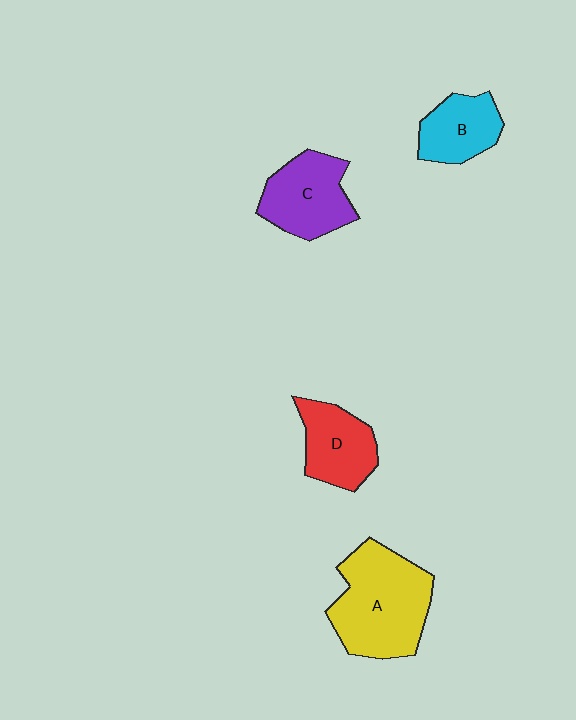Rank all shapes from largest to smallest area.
From largest to smallest: A (yellow), C (purple), D (red), B (cyan).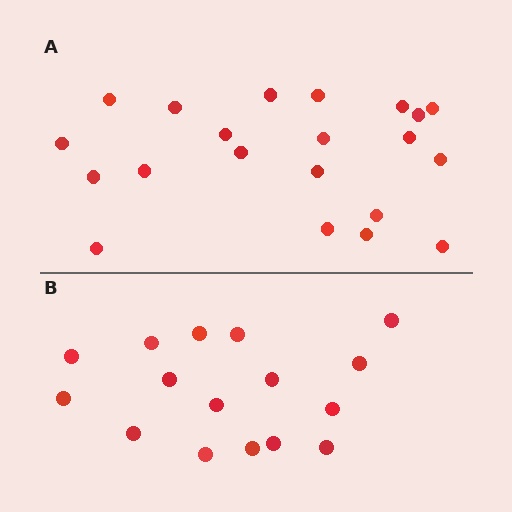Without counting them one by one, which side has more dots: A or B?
Region A (the top region) has more dots.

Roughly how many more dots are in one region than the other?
Region A has about 5 more dots than region B.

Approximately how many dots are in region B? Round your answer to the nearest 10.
About 20 dots. (The exact count is 16, which rounds to 20.)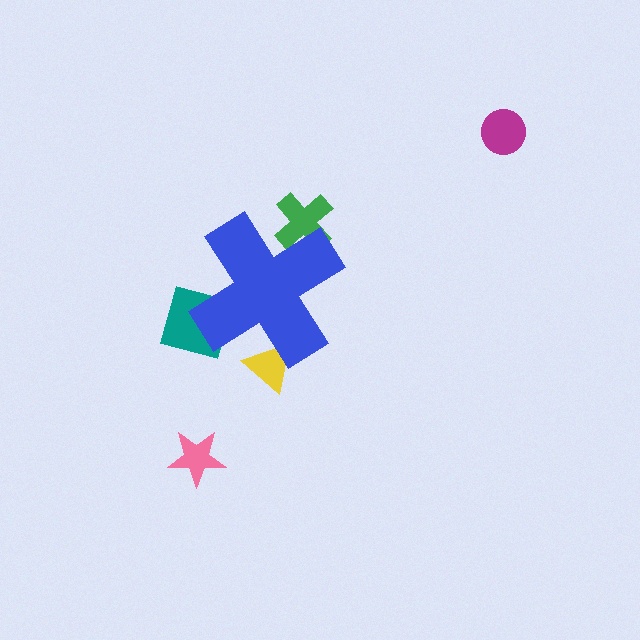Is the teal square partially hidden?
Yes, the teal square is partially hidden behind the blue cross.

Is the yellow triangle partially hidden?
Yes, the yellow triangle is partially hidden behind the blue cross.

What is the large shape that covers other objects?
A blue cross.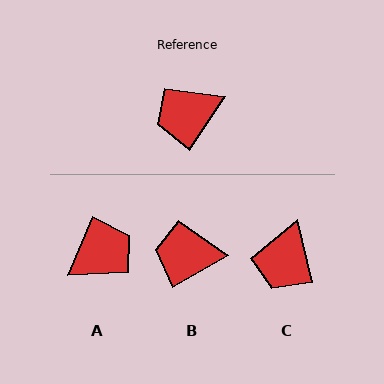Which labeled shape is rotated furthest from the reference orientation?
A, about 169 degrees away.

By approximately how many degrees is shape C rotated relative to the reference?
Approximately 47 degrees counter-clockwise.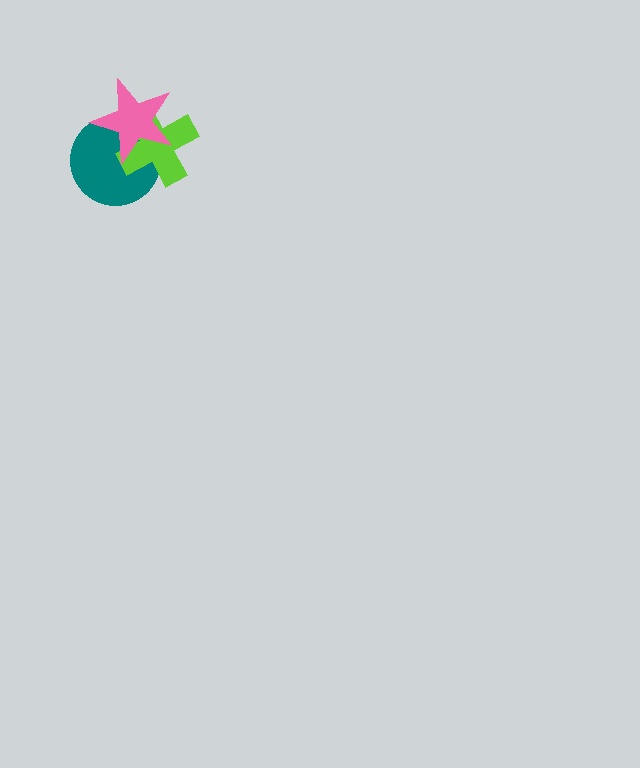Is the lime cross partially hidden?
Yes, it is partially covered by another shape.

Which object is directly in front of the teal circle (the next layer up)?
The lime cross is directly in front of the teal circle.